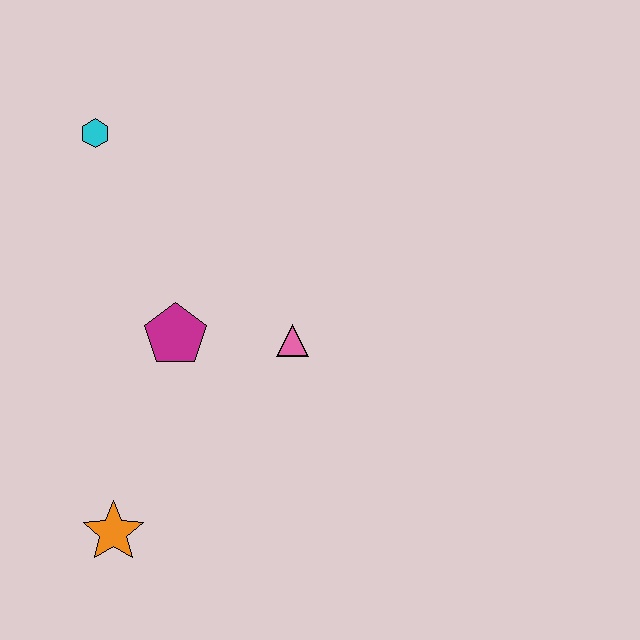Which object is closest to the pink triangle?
The magenta pentagon is closest to the pink triangle.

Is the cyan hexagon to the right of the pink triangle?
No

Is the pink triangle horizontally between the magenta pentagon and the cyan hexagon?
No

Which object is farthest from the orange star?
The cyan hexagon is farthest from the orange star.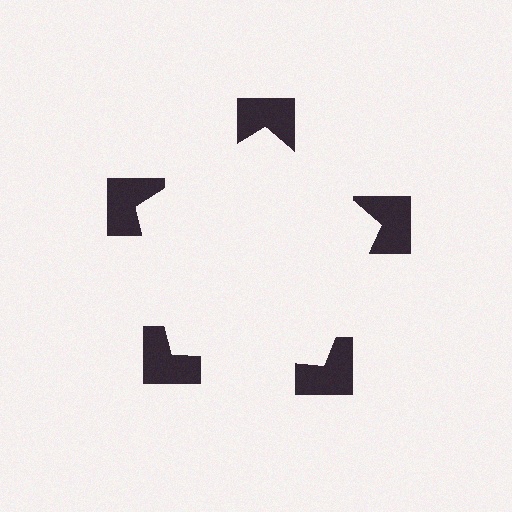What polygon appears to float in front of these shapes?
An illusory pentagon — its edges are inferred from the aligned wedge cuts in the notched squares, not physically drawn.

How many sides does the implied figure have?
5 sides.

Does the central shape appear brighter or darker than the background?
It typically appears slightly brighter than the background, even though no actual brightness change is drawn.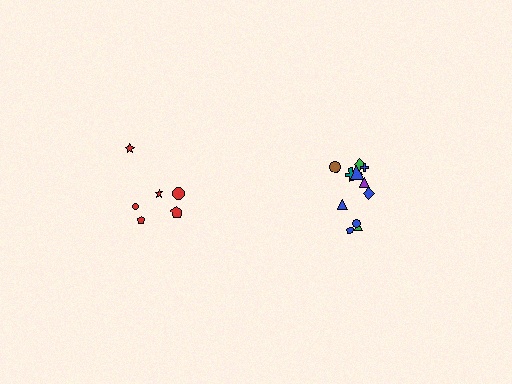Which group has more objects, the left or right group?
The right group.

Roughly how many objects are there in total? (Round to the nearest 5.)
Roughly 20 objects in total.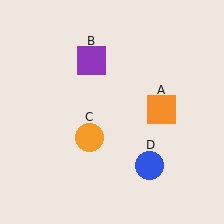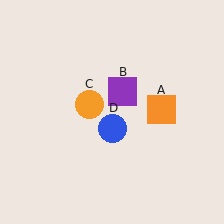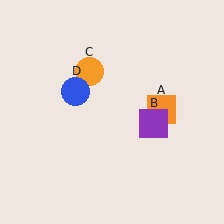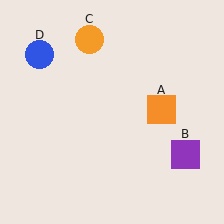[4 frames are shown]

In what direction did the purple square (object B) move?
The purple square (object B) moved down and to the right.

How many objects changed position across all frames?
3 objects changed position: purple square (object B), orange circle (object C), blue circle (object D).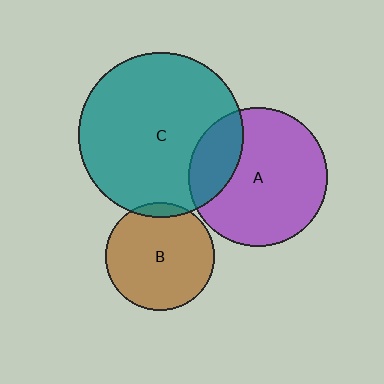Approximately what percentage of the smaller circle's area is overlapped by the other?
Approximately 5%.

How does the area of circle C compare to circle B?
Approximately 2.3 times.